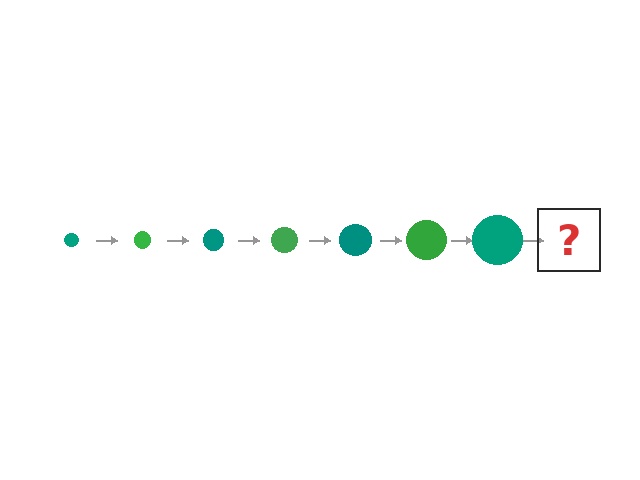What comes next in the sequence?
The next element should be a green circle, larger than the previous one.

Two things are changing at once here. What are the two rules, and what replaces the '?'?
The two rules are that the circle grows larger each step and the color cycles through teal and green. The '?' should be a green circle, larger than the previous one.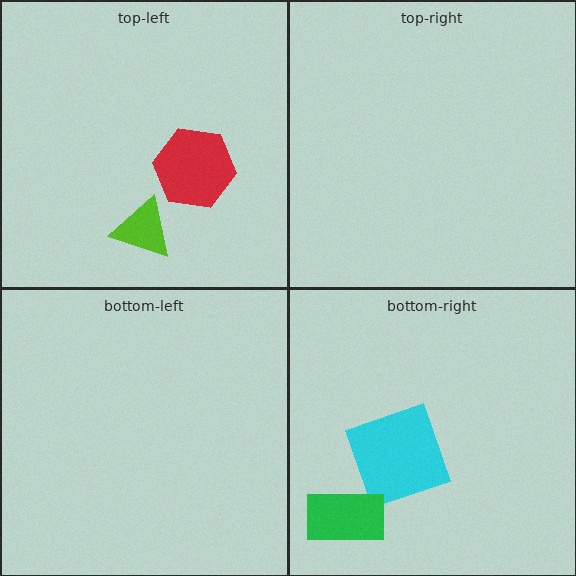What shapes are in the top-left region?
The red hexagon, the lime triangle.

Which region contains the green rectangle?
The bottom-right region.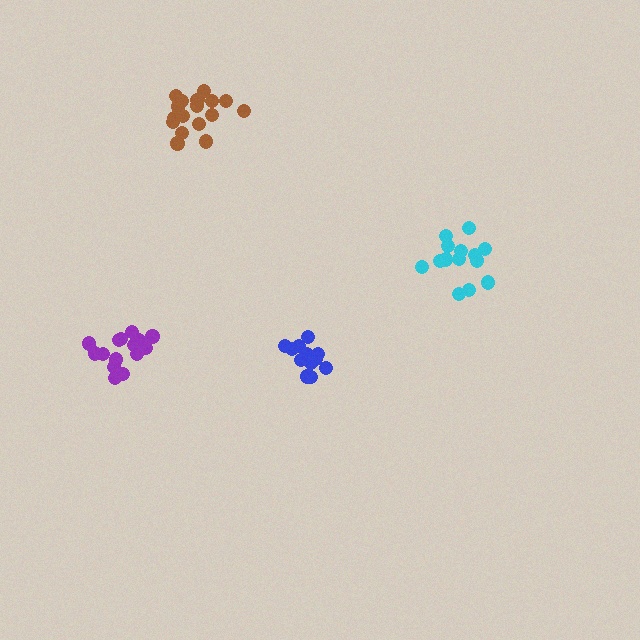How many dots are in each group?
Group 1: 17 dots, Group 2: 14 dots, Group 3: 15 dots, Group 4: 12 dots (58 total).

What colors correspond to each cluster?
The clusters are colored: brown, cyan, purple, blue.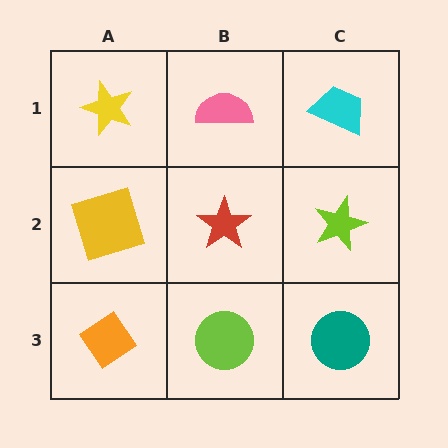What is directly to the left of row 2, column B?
A yellow square.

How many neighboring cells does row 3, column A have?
2.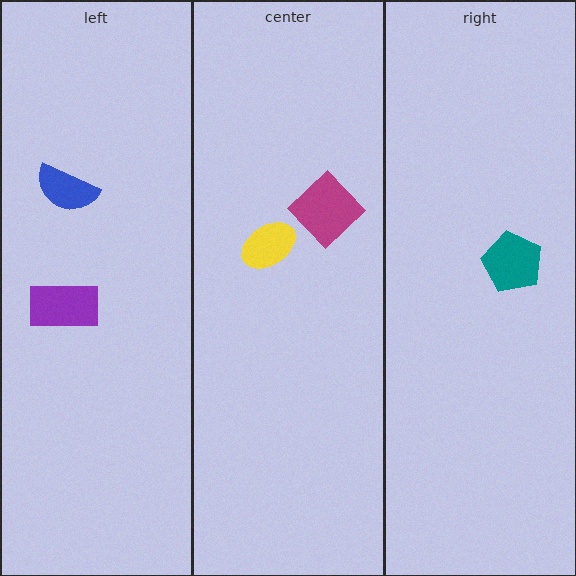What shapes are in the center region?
The magenta diamond, the yellow ellipse.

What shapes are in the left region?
The purple rectangle, the blue semicircle.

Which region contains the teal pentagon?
The right region.